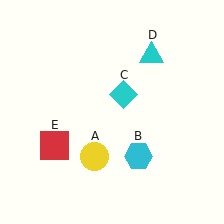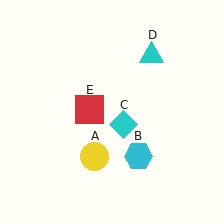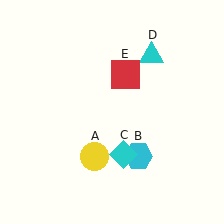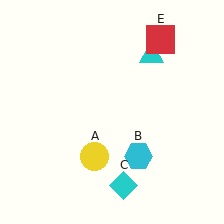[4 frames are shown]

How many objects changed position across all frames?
2 objects changed position: cyan diamond (object C), red square (object E).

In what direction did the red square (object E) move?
The red square (object E) moved up and to the right.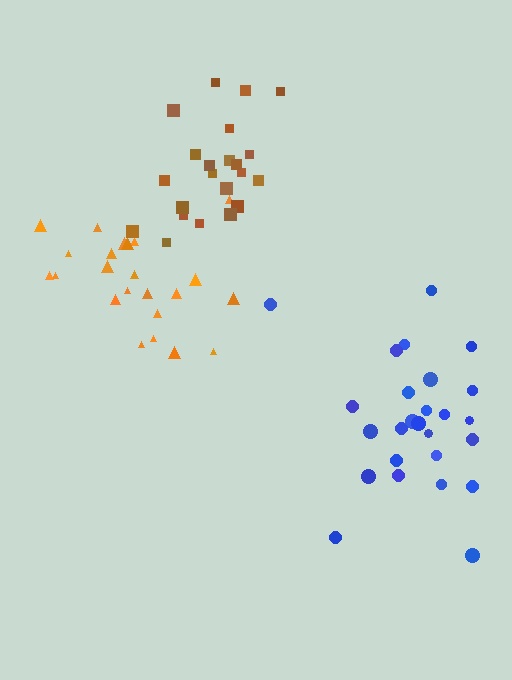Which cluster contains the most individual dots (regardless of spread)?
Blue (26).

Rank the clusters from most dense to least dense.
orange, brown, blue.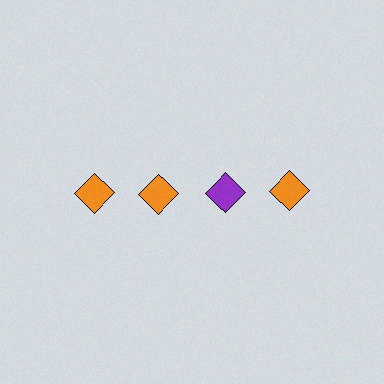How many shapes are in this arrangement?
There are 4 shapes arranged in a grid pattern.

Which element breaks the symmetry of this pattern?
The purple diamond in the top row, center column breaks the symmetry. All other shapes are orange diamonds.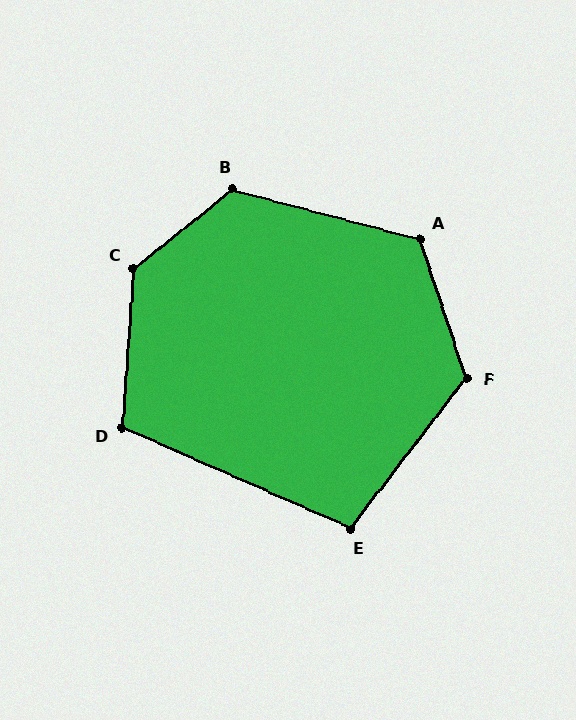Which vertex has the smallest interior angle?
E, at approximately 104 degrees.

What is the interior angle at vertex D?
Approximately 109 degrees (obtuse).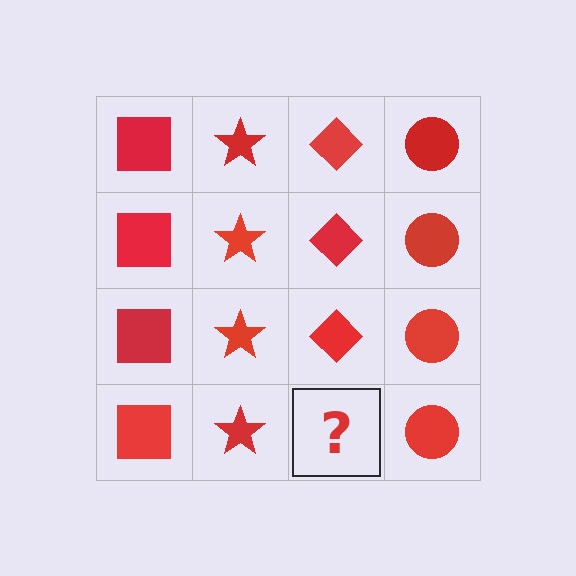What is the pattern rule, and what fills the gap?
The rule is that each column has a consistent shape. The gap should be filled with a red diamond.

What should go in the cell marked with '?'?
The missing cell should contain a red diamond.